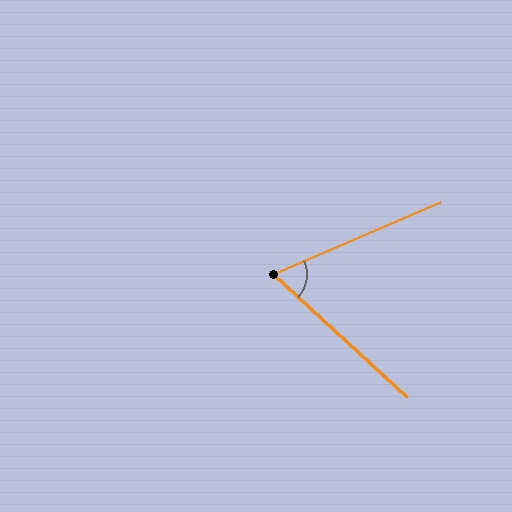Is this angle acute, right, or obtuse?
It is acute.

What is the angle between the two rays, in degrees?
Approximately 66 degrees.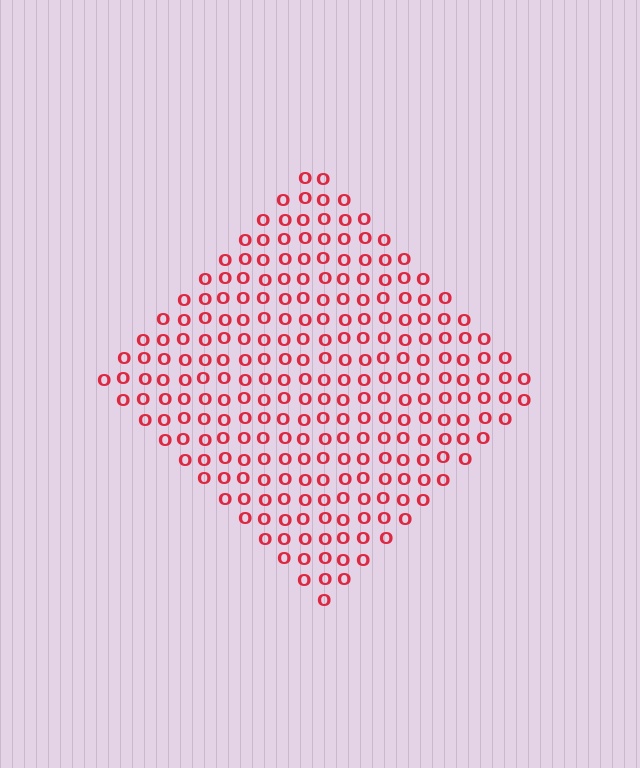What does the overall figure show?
The overall figure shows a diamond.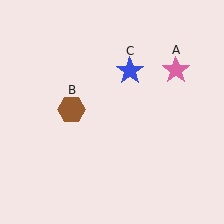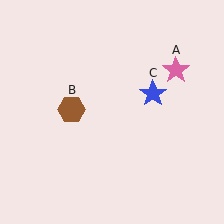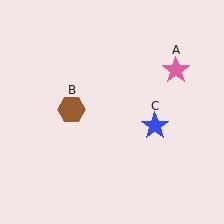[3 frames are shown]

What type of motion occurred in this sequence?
The blue star (object C) rotated clockwise around the center of the scene.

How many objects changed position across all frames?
1 object changed position: blue star (object C).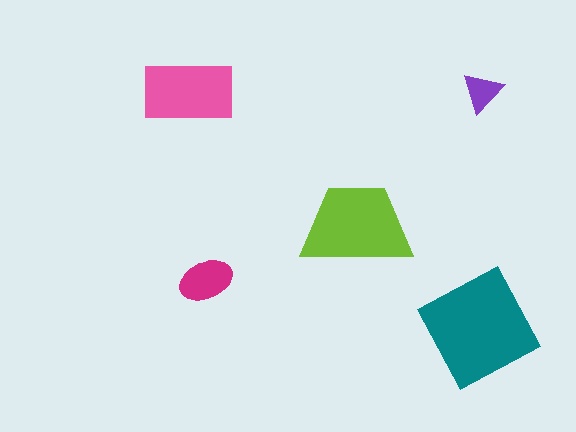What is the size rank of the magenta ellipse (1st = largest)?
4th.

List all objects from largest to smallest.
The teal diamond, the lime trapezoid, the pink rectangle, the magenta ellipse, the purple triangle.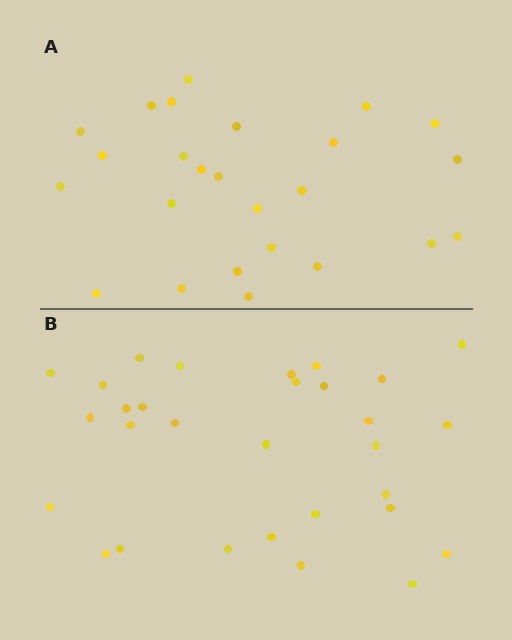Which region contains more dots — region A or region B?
Region B (the bottom region) has more dots.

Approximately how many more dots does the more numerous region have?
Region B has about 5 more dots than region A.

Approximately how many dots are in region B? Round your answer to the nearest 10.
About 30 dots.